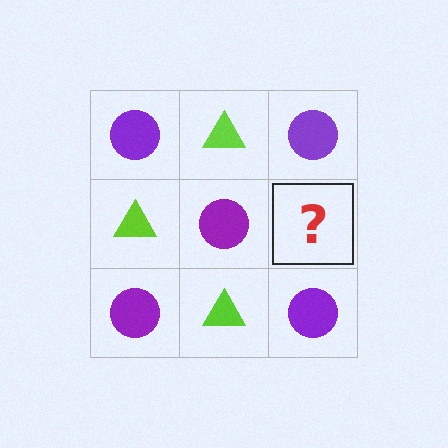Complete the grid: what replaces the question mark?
The question mark should be replaced with a lime triangle.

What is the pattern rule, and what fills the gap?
The rule is that it alternates purple circle and lime triangle in a checkerboard pattern. The gap should be filled with a lime triangle.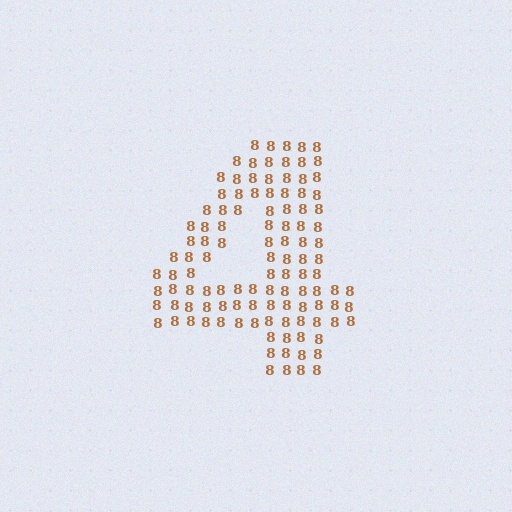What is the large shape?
The large shape is the digit 4.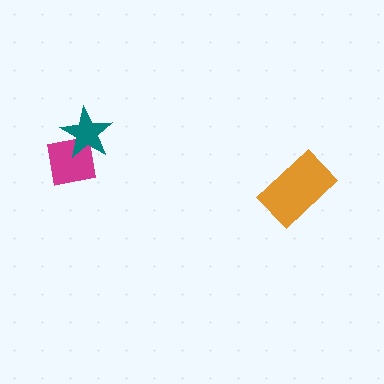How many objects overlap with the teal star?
1 object overlaps with the teal star.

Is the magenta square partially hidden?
Yes, it is partially covered by another shape.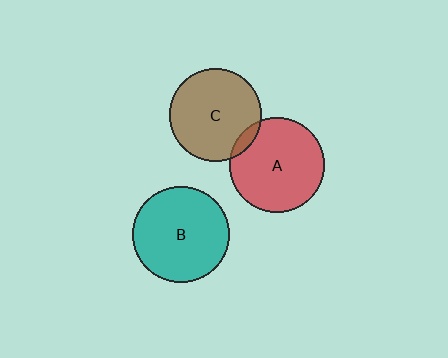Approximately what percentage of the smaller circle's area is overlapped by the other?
Approximately 5%.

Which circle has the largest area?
Circle B (teal).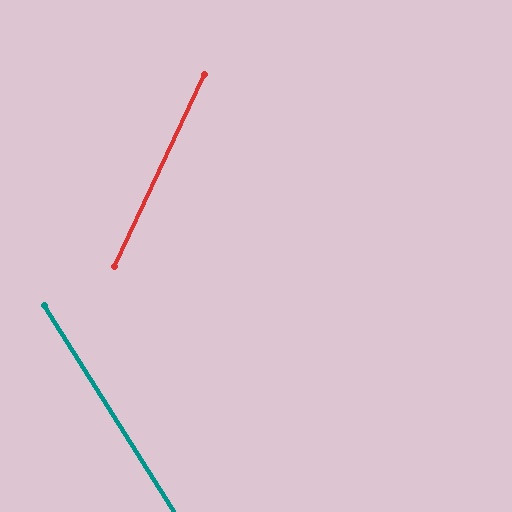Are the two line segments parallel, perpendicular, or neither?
Neither parallel nor perpendicular — they differ by about 57°.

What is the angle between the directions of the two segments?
Approximately 57 degrees.